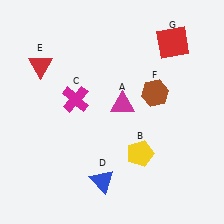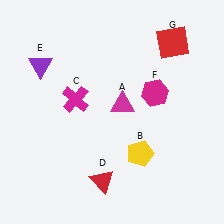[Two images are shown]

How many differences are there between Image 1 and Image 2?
There are 3 differences between the two images.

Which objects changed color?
D changed from blue to red. E changed from red to purple. F changed from brown to magenta.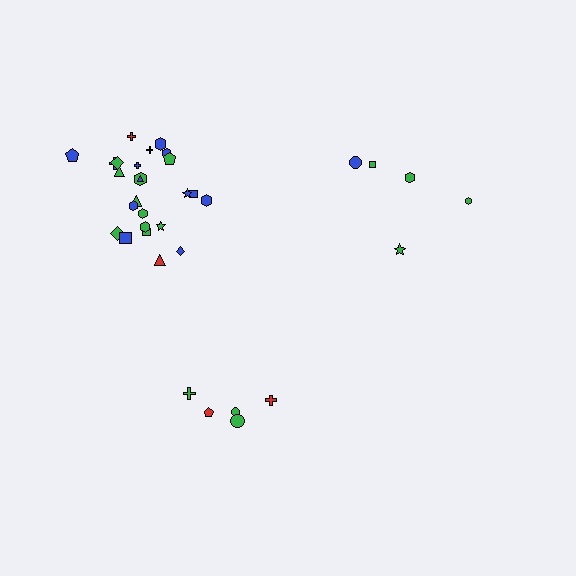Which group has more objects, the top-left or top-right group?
The top-left group.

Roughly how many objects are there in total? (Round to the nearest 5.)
Roughly 35 objects in total.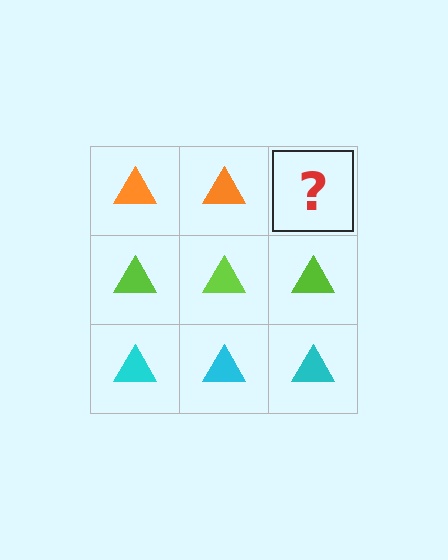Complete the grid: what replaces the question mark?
The question mark should be replaced with an orange triangle.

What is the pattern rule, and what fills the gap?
The rule is that each row has a consistent color. The gap should be filled with an orange triangle.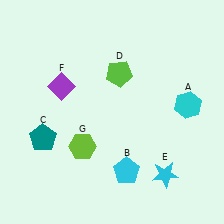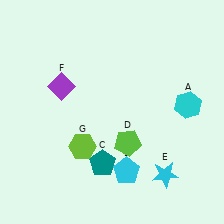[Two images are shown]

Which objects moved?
The objects that moved are: the teal pentagon (C), the lime pentagon (D).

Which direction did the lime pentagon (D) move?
The lime pentagon (D) moved down.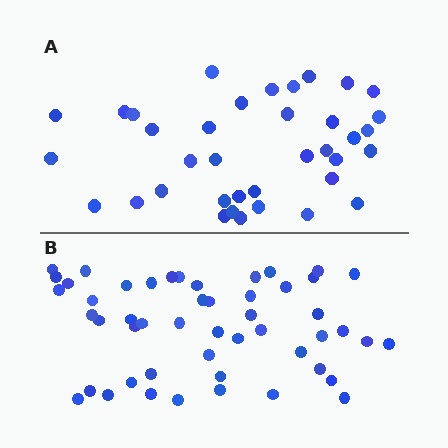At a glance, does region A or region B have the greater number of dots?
Region B (the bottom region) has more dots.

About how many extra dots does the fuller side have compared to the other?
Region B has approximately 15 more dots than region A.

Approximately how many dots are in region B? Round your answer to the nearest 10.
About 50 dots.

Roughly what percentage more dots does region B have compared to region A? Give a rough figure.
About 35% more.